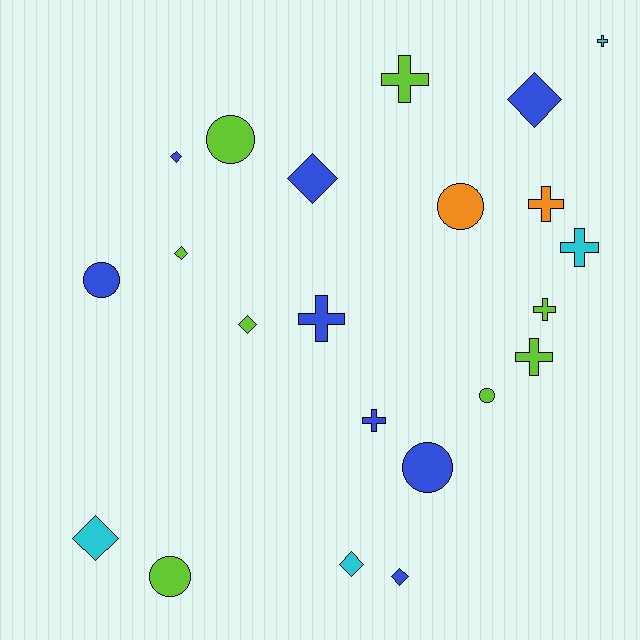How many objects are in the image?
There are 22 objects.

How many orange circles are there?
There is 1 orange circle.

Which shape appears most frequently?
Cross, with 8 objects.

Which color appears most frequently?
Lime, with 8 objects.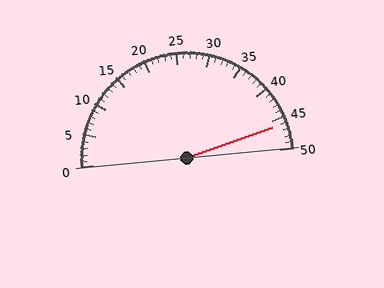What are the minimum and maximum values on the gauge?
The gauge ranges from 0 to 50.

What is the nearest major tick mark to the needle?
The nearest major tick mark is 45.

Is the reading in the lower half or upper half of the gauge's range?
The reading is in the upper half of the range (0 to 50).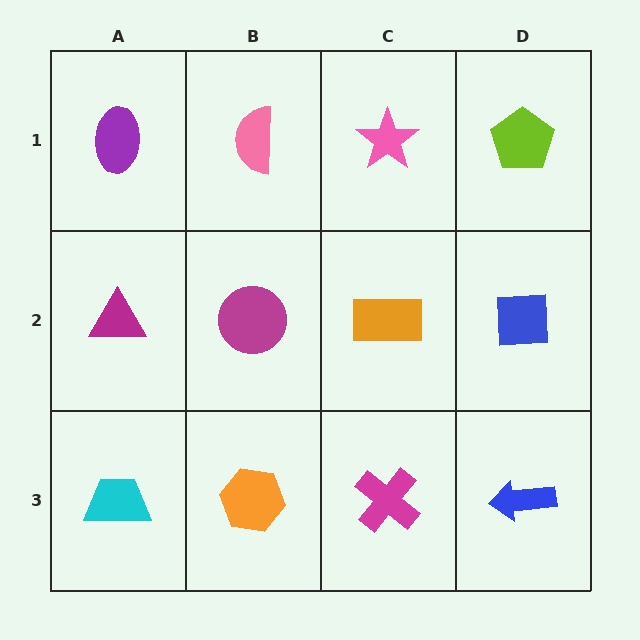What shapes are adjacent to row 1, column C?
An orange rectangle (row 2, column C), a pink semicircle (row 1, column B), a lime pentagon (row 1, column D).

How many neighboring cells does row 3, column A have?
2.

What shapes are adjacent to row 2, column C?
A pink star (row 1, column C), a magenta cross (row 3, column C), a magenta circle (row 2, column B), a blue square (row 2, column D).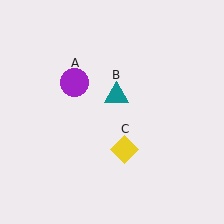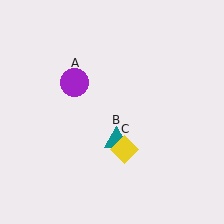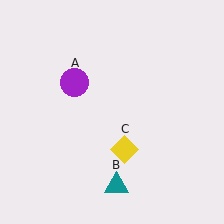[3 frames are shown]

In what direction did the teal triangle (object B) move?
The teal triangle (object B) moved down.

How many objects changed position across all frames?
1 object changed position: teal triangle (object B).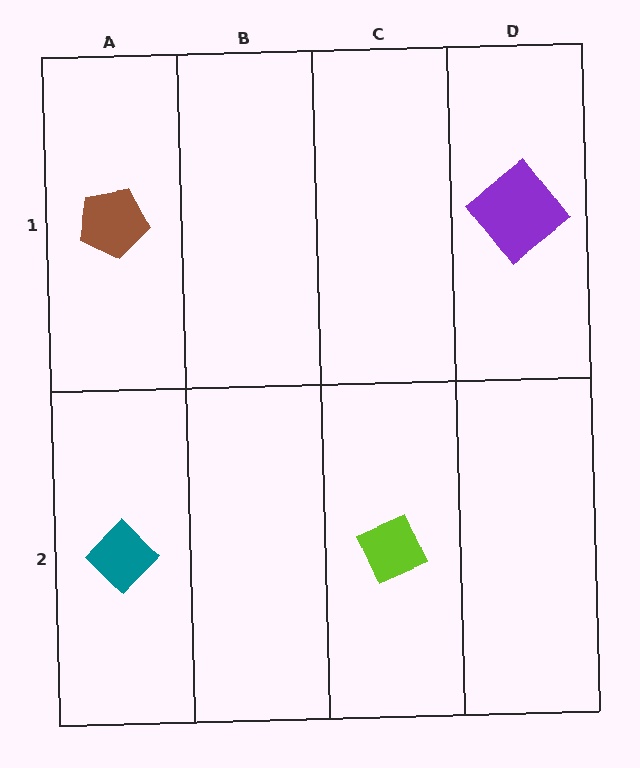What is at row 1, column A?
A brown pentagon.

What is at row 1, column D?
A purple diamond.